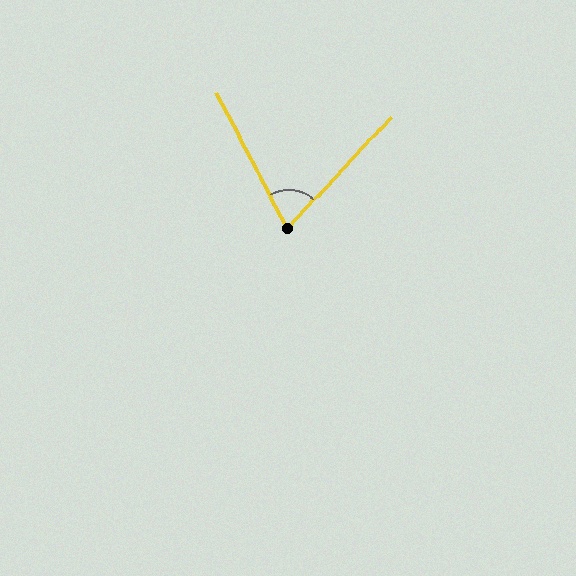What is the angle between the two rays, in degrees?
Approximately 71 degrees.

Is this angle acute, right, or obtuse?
It is acute.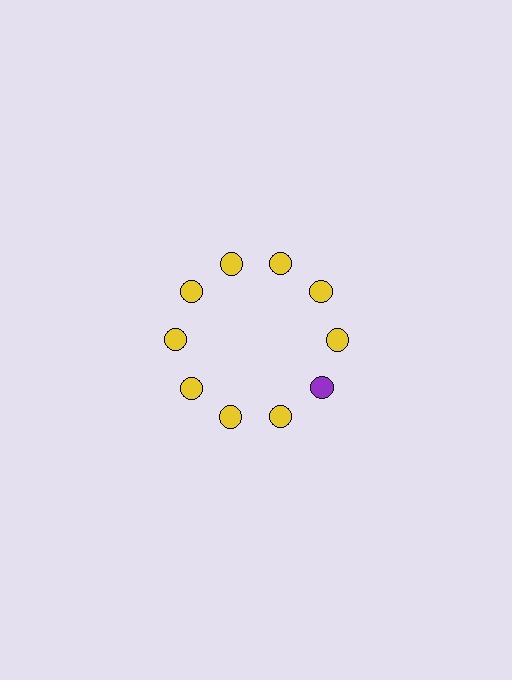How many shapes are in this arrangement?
There are 10 shapes arranged in a ring pattern.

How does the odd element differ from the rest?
It has a different color: purple instead of yellow.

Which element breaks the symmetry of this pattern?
The purple circle at roughly the 4 o'clock position breaks the symmetry. All other shapes are yellow circles.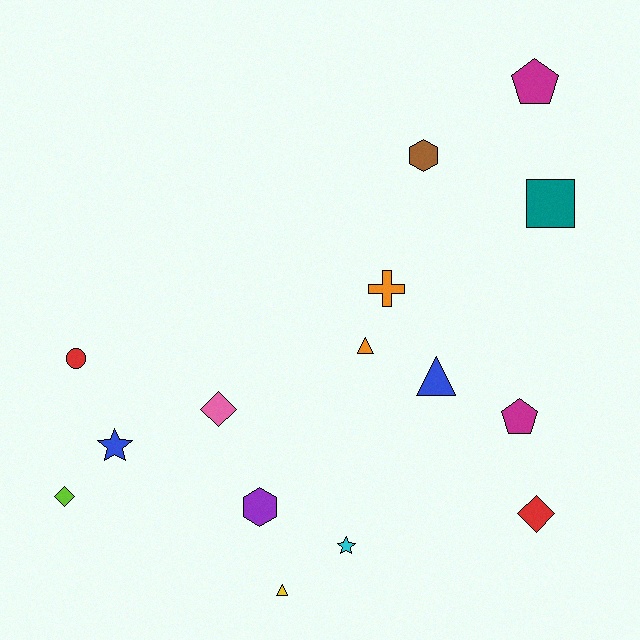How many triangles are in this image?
There are 3 triangles.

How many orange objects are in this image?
There are 2 orange objects.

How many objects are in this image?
There are 15 objects.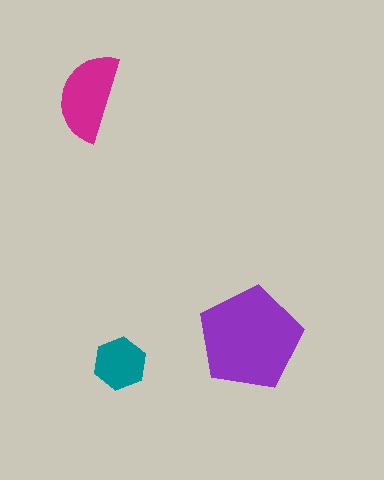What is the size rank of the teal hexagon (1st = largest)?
3rd.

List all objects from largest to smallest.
The purple pentagon, the magenta semicircle, the teal hexagon.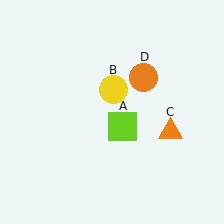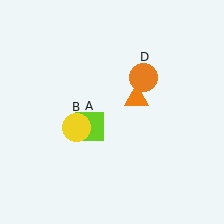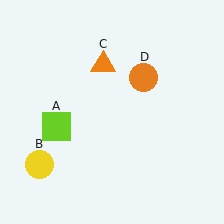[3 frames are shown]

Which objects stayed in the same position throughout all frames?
Orange circle (object D) remained stationary.